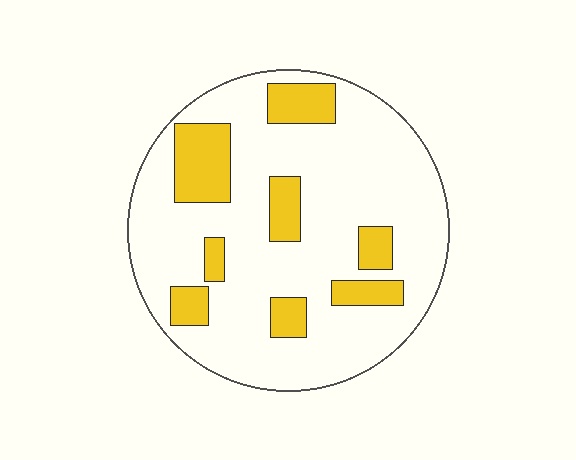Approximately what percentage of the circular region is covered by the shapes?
Approximately 20%.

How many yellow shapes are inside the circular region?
8.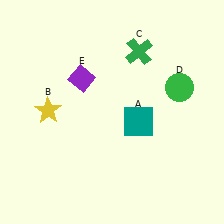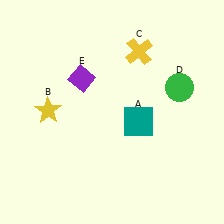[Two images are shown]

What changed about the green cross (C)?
In Image 1, C is green. In Image 2, it changed to yellow.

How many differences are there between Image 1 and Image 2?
There is 1 difference between the two images.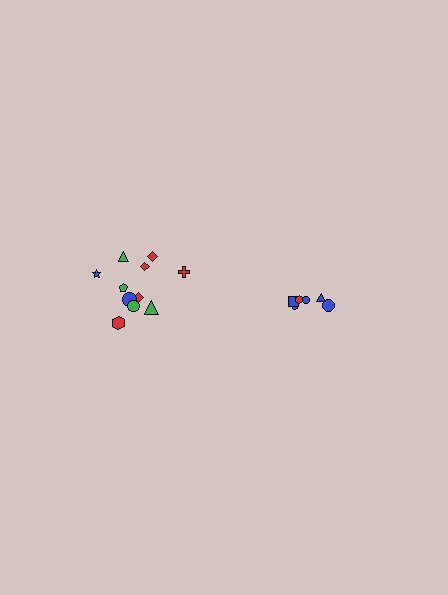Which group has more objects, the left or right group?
The left group.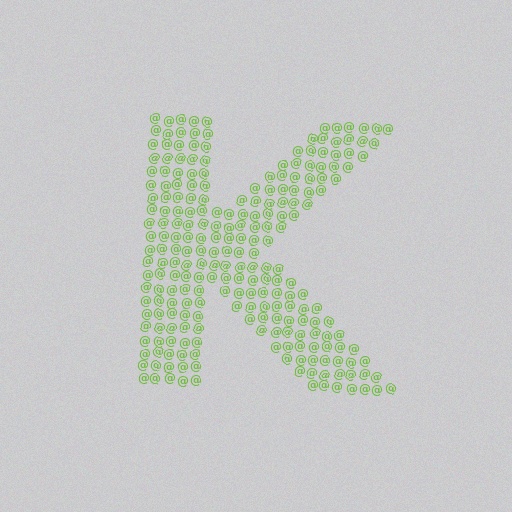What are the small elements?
The small elements are at signs.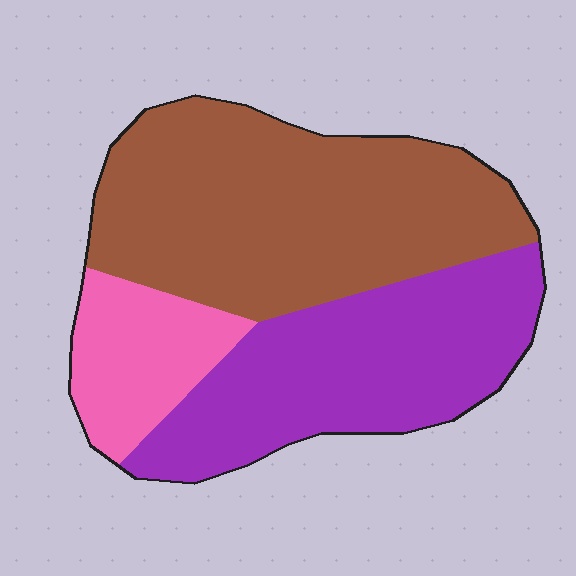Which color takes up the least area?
Pink, at roughly 15%.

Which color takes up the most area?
Brown, at roughly 50%.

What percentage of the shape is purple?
Purple takes up between a third and a half of the shape.